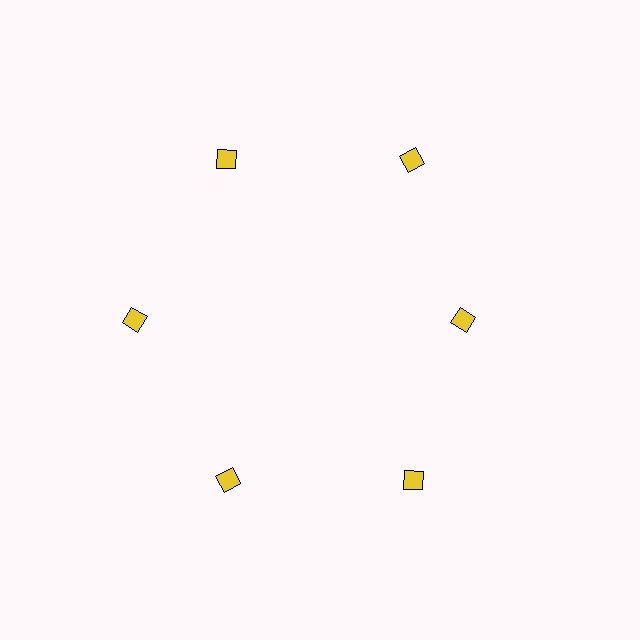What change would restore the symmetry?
The symmetry would be restored by moving it outward, back onto the ring so that all 6 diamonds sit at equal angles and equal distance from the center.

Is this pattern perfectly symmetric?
No. The 6 yellow diamonds are arranged in a ring, but one element near the 3 o'clock position is pulled inward toward the center, breaking the 6-fold rotational symmetry.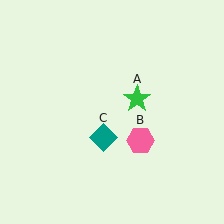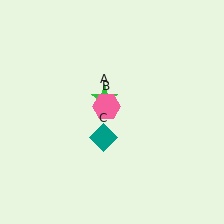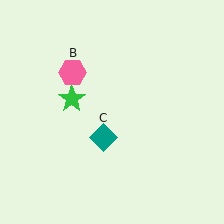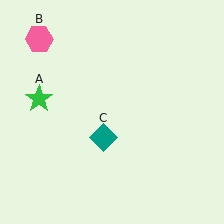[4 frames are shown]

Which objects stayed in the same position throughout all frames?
Teal diamond (object C) remained stationary.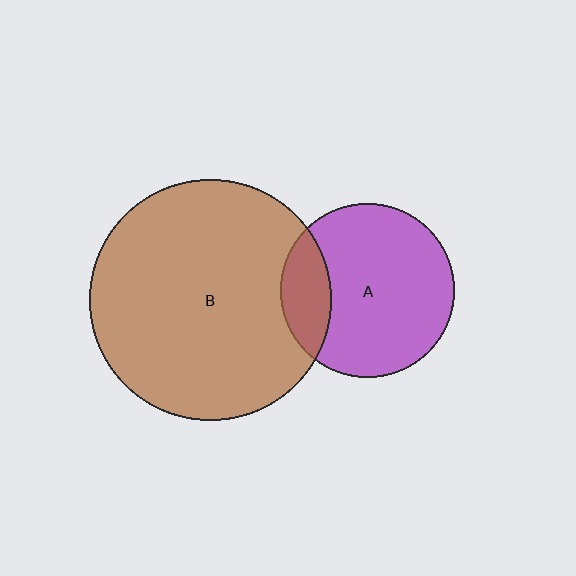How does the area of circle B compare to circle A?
Approximately 1.9 times.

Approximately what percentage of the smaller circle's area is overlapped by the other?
Approximately 20%.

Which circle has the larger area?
Circle B (brown).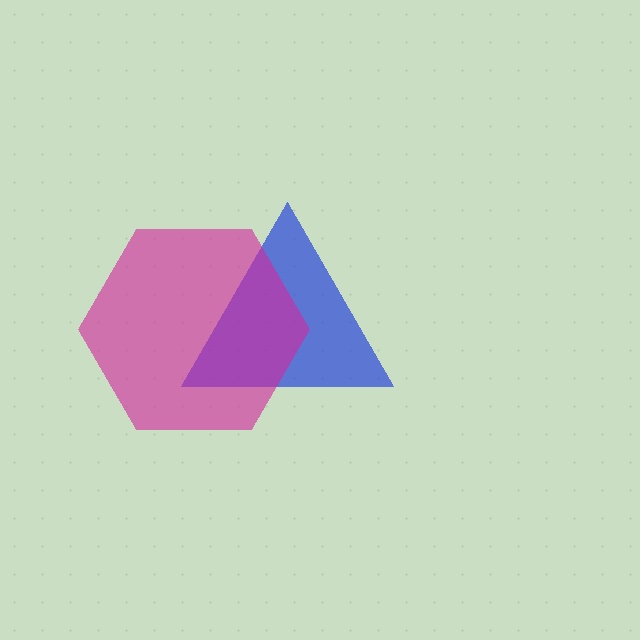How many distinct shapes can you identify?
There are 2 distinct shapes: a blue triangle, a magenta hexagon.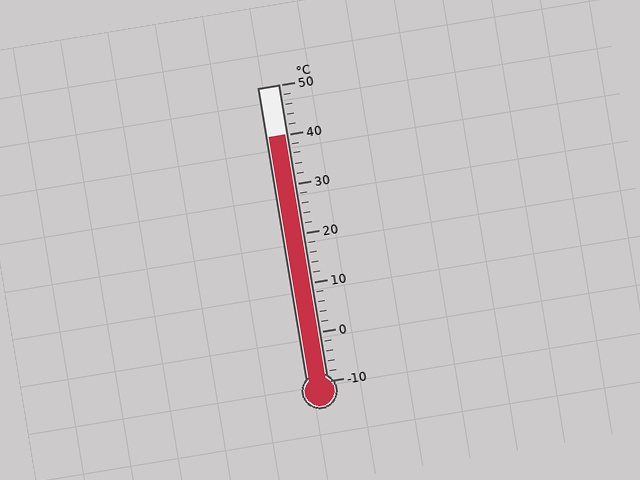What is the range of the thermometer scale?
The thermometer scale ranges from -10°C to 50°C.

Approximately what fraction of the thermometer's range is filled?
The thermometer is filled to approximately 85% of its range.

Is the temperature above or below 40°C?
The temperature is at 40°C.